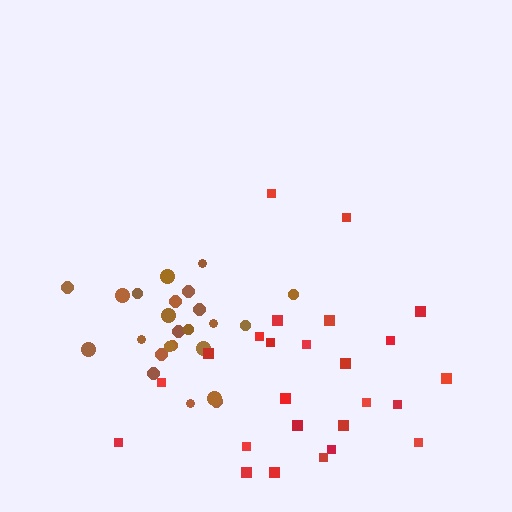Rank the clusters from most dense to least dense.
brown, red.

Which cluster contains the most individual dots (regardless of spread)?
Red (25).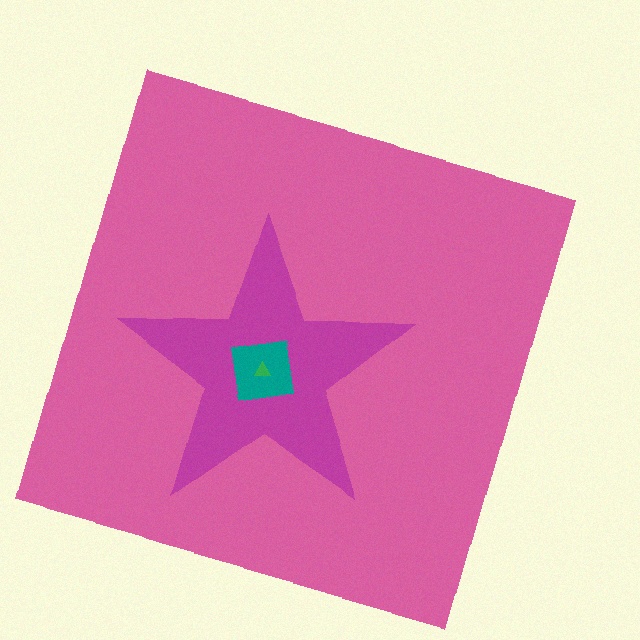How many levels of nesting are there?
4.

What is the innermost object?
The green triangle.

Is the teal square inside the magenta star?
Yes.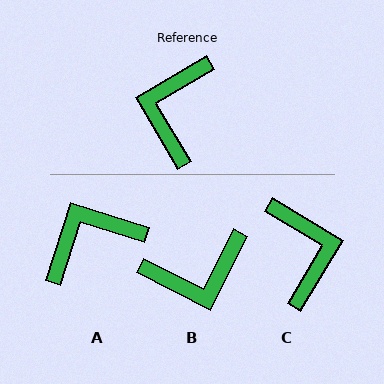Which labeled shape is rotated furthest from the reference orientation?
C, about 152 degrees away.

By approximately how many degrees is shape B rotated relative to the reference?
Approximately 123 degrees counter-clockwise.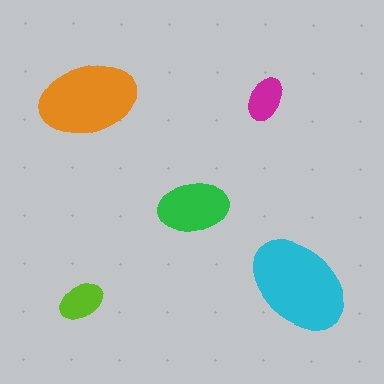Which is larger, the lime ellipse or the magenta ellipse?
The lime one.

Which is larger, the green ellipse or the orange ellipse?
The orange one.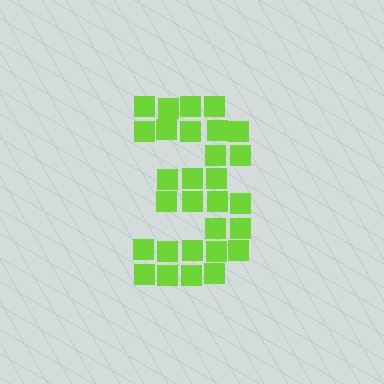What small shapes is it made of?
It is made of small squares.